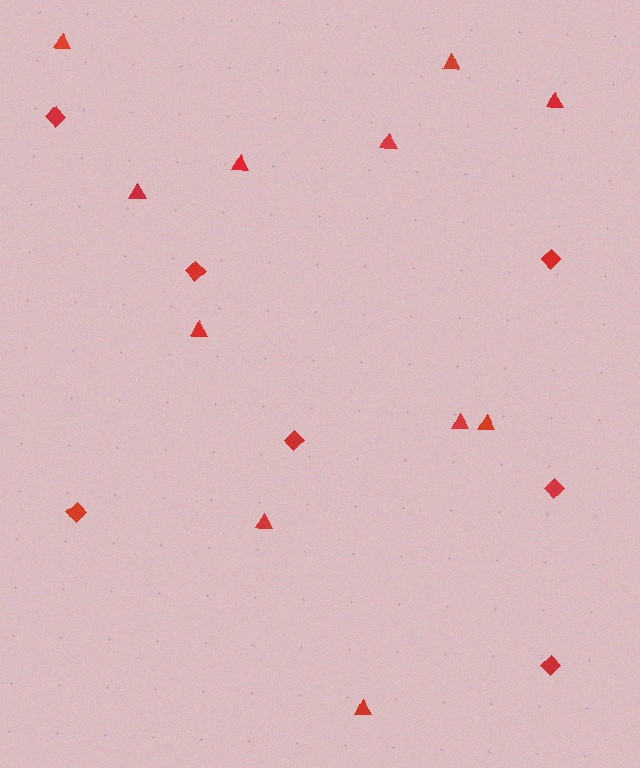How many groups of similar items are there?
There are 2 groups: one group of diamonds (7) and one group of triangles (11).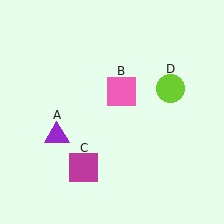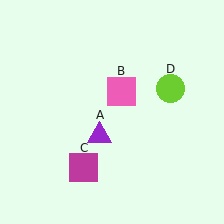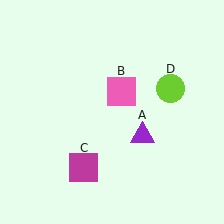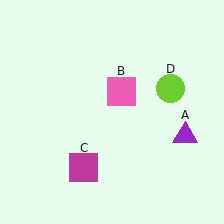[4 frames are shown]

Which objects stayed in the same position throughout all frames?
Pink square (object B) and magenta square (object C) and lime circle (object D) remained stationary.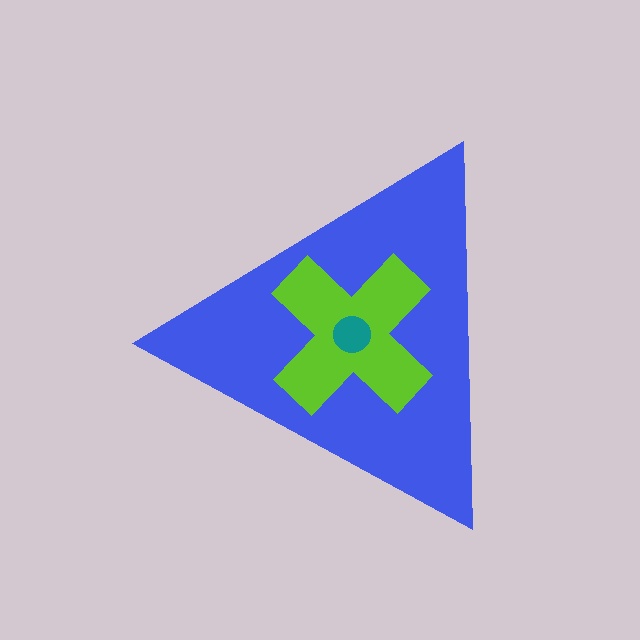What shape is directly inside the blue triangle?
The lime cross.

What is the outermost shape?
The blue triangle.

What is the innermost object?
The teal circle.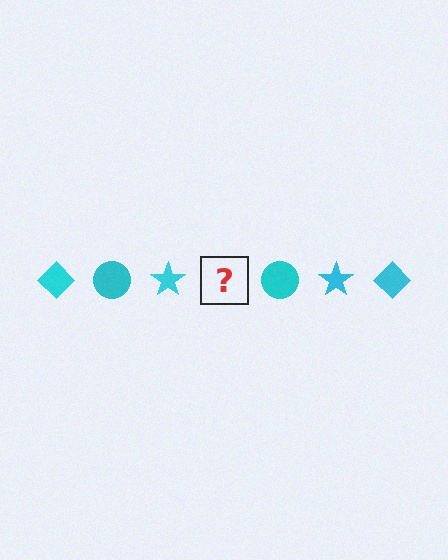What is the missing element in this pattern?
The missing element is a cyan diamond.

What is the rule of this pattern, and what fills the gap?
The rule is that the pattern cycles through diamond, circle, star shapes in cyan. The gap should be filled with a cyan diamond.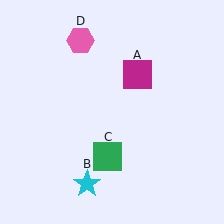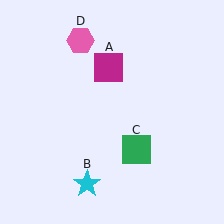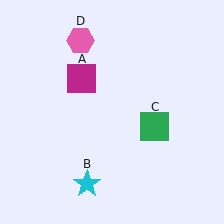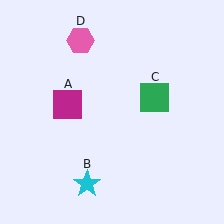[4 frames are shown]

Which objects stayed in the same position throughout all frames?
Cyan star (object B) and pink hexagon (object D) remained stationary.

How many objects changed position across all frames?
2 objects changed position: magenta square (object A), green square (object C).